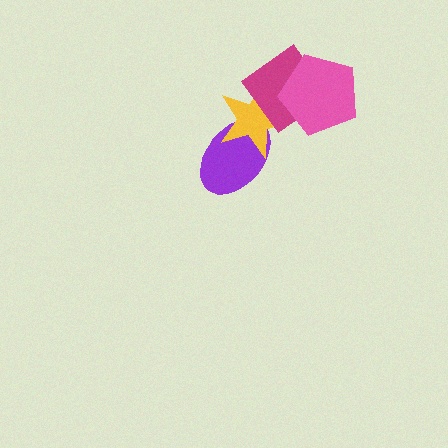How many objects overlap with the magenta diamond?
2 objects overlap with the magenta diamond.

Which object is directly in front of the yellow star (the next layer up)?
The magenta diamond is directly in front of the yellow star.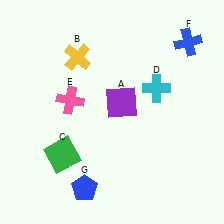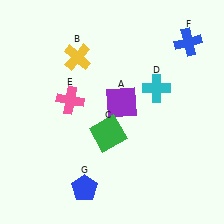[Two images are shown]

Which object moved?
The green square (C) moved right.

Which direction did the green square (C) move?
The green square (C) moved right.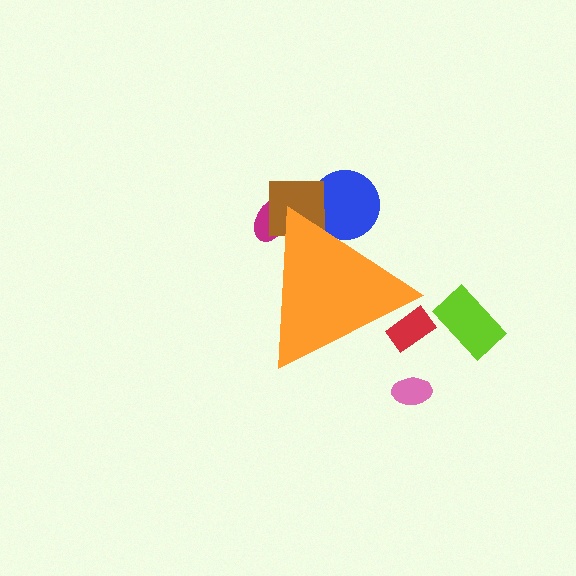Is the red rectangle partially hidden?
Yes, the red rectangle is partially hidden behind the orange triangle.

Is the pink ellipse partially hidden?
No, the pink ellipse is fully visible.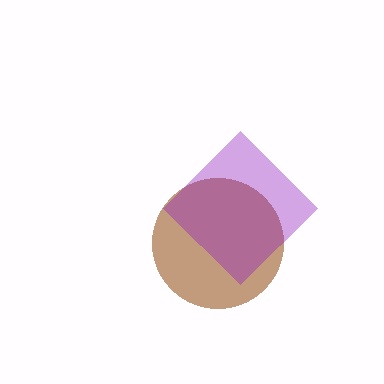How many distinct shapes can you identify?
There are 2 distinct shapes: a brown circle, a purple diamond.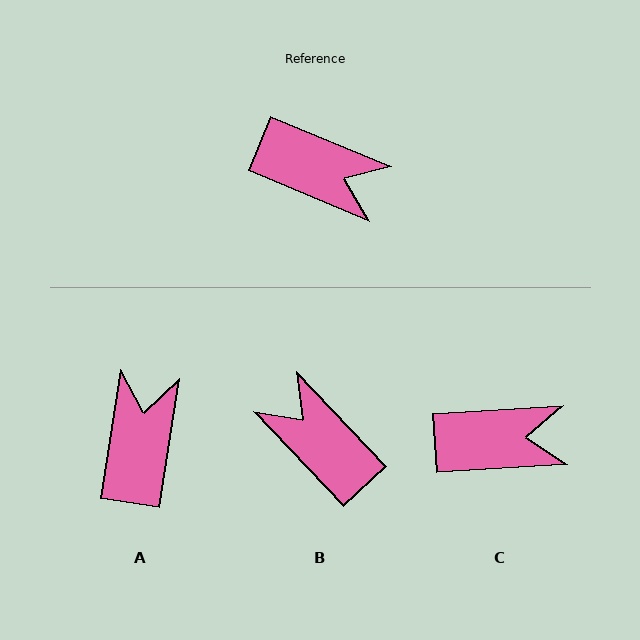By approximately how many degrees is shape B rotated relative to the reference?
Approximately 156 degrees counter-clockwise.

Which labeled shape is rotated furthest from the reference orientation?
B, about 156 degrees away.